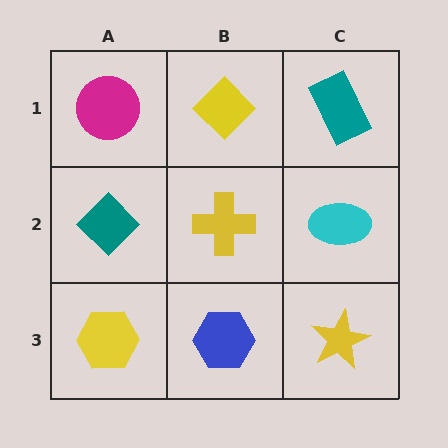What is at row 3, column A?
A yellow hexagon.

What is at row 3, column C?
A yellow star.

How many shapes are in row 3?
3 shapes.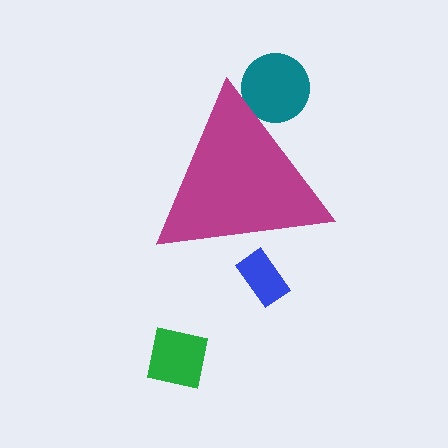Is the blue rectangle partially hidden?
Yes, the blue rectangle is partially hidden behind the magenta triangle.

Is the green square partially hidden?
No, the green square is fully visible.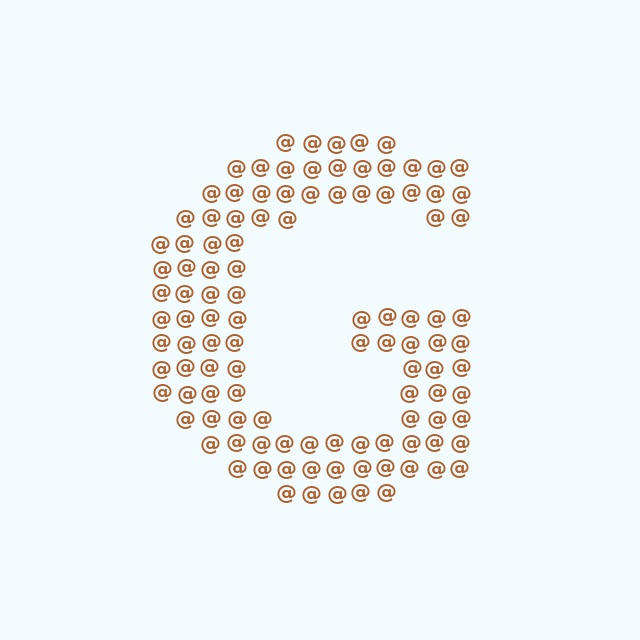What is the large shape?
The large shape is the letter G.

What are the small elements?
The small elements are at signs.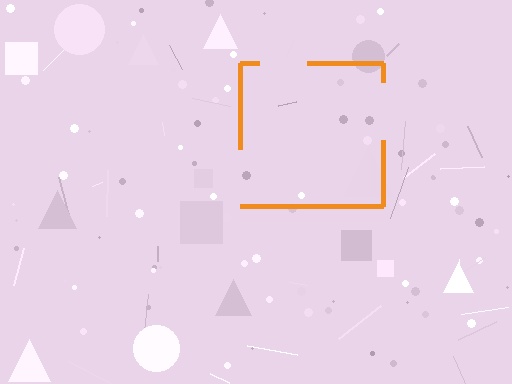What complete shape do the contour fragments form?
The contour fragments form a square.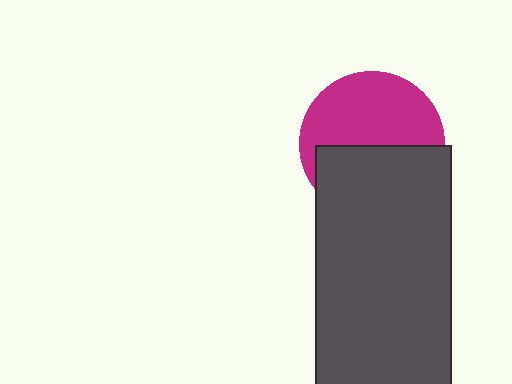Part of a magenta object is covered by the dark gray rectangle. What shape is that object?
It is a circle.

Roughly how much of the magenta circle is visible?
About half of it is visible (roughly 54%).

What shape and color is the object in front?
The object in front is a dark gray rectangle.